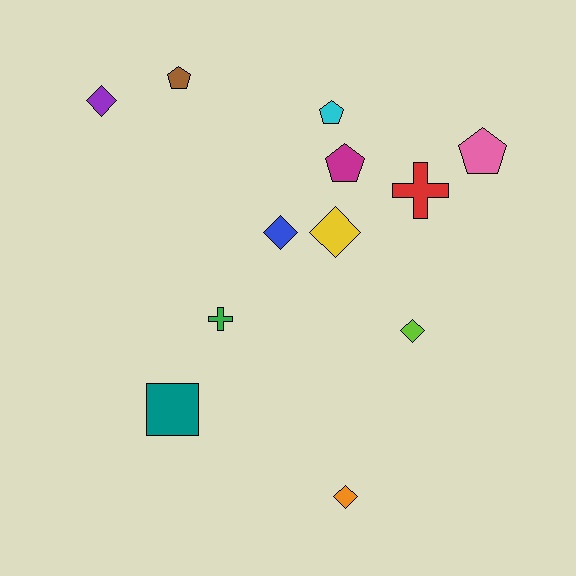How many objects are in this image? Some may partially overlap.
There are 12 objects.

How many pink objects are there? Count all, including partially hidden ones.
There is 1 pink object.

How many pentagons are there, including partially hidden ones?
There are 4 pentagons.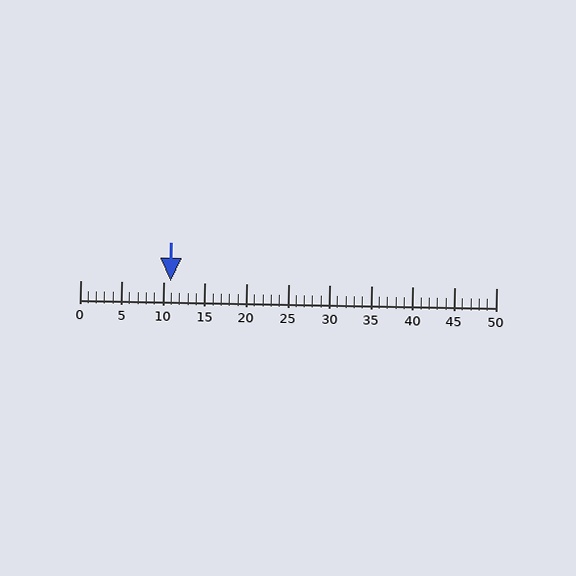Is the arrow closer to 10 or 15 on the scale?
The arrow is closer to 10.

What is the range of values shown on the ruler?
The ruler shows values from 0 to 50.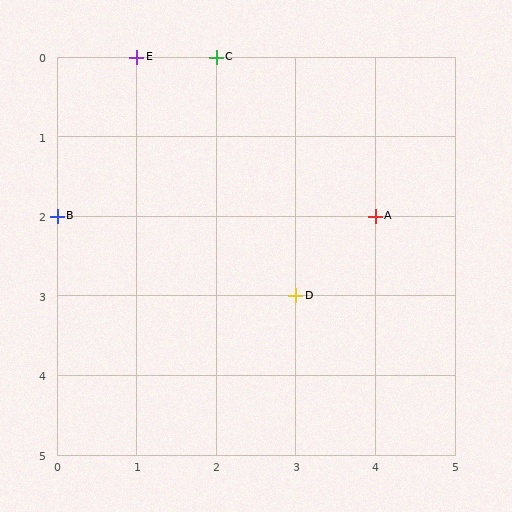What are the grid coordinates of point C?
Point C is at grid coordinates (2, 0).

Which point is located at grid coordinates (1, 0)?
Point E is at (1, 0).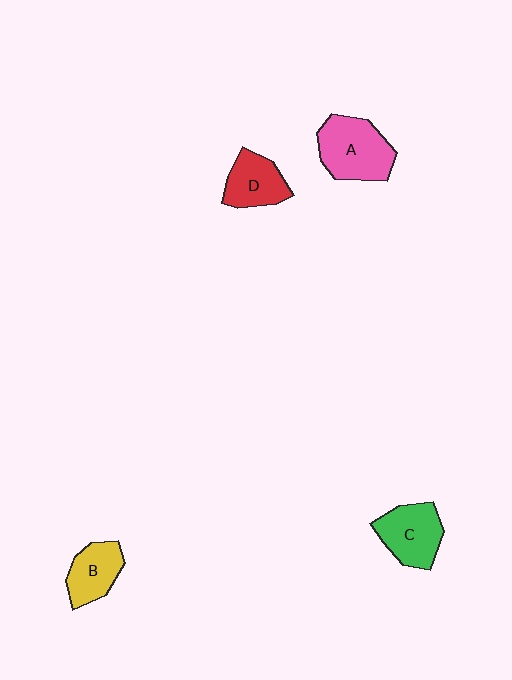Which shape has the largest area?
Shape A (pink).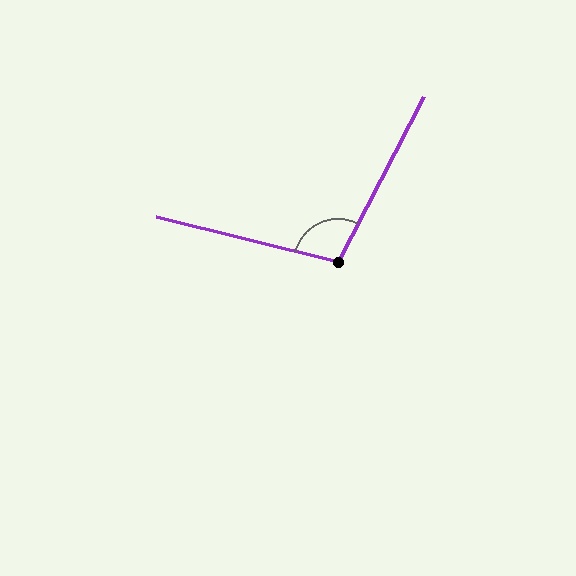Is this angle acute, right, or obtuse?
It is obtuse.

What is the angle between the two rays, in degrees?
Approximately 103 degrees.